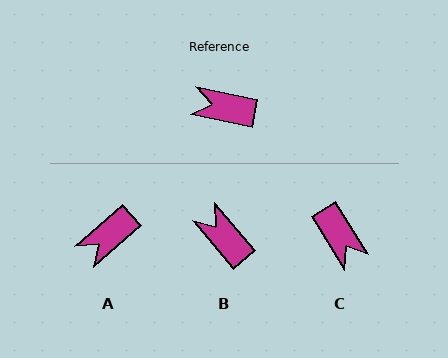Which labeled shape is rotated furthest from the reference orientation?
C, about 134 degrees away.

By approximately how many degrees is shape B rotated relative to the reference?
Approximately 38 degrees clockwise.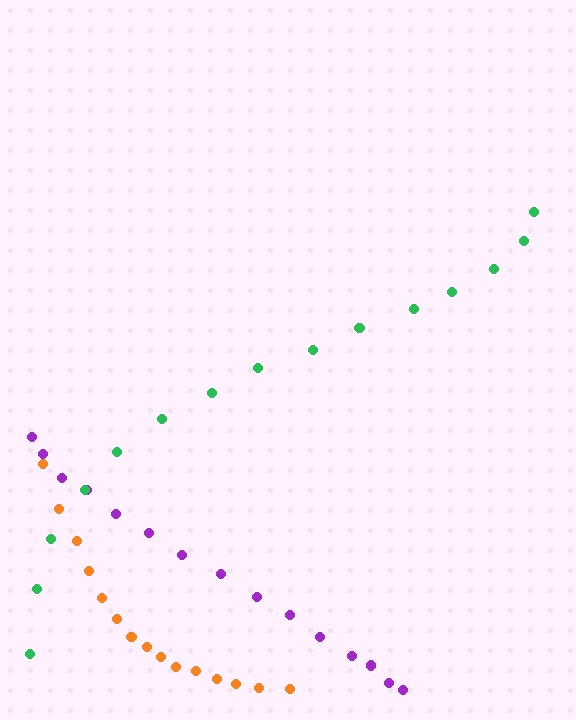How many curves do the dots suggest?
There are 3 distinct paths.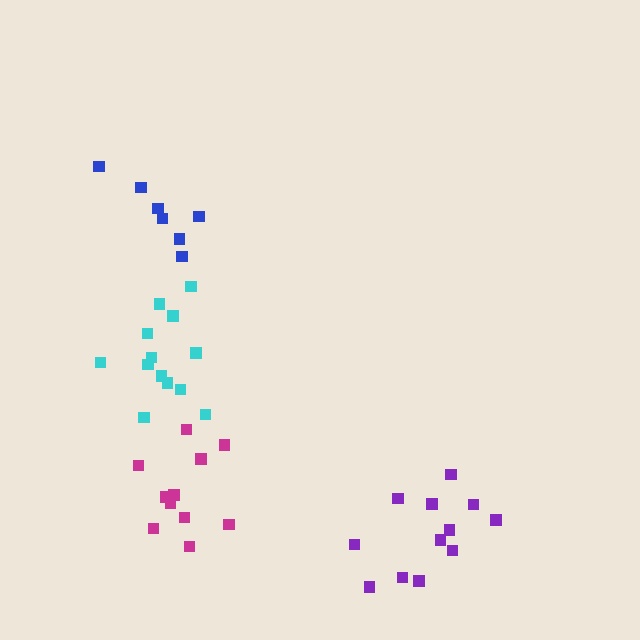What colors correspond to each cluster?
The clusters are colored: purple, cyan, magenta, blue.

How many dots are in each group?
Group 1: 12 dots, Group 2: 13 dots, Group 3: 11 dots, Group 4: 7 dots (43 total).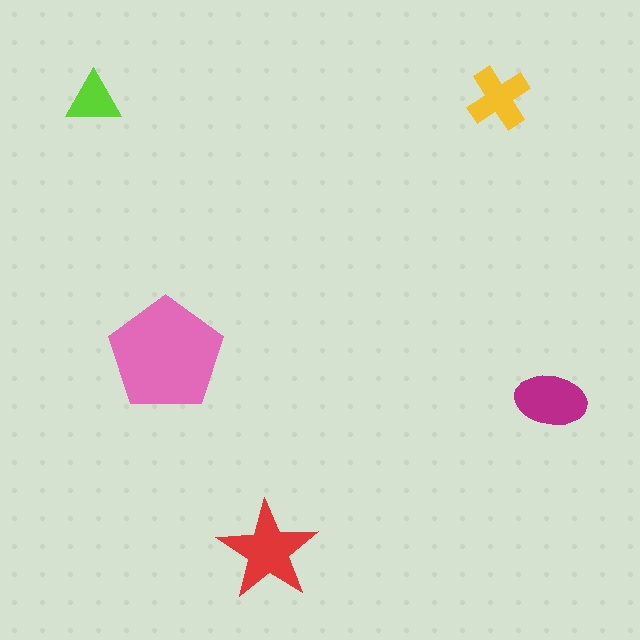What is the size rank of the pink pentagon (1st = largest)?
1st.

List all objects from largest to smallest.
The pink pentagon, the red star, the magenta ellipse, the yellow cross, the lime triangle.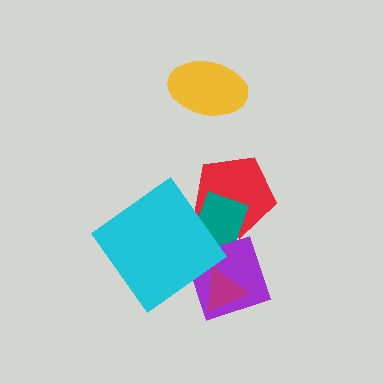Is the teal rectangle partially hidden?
Yes, it is partially covered by another shape.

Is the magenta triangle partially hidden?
No, no other shape covers it.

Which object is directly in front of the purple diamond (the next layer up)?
The magenta triangle is directly in front of the purple diamond.